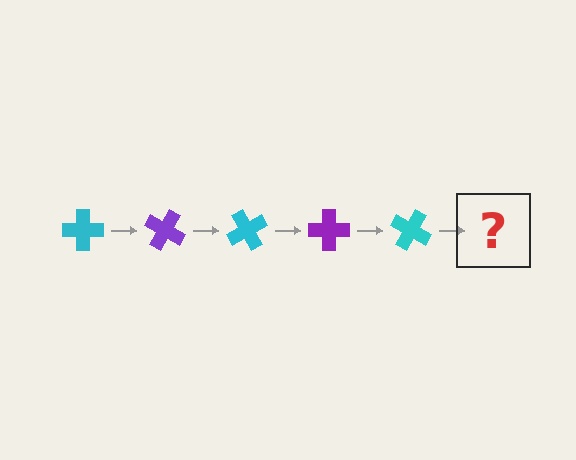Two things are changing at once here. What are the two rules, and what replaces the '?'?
The two rules are that it rotates 30 degrees each step and the color cycles through cyan and purple. The '?' should be a purple cross, rotated 150 degrees from the start.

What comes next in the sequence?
The next element should be a purple cross, rotated 150 degrees from the start.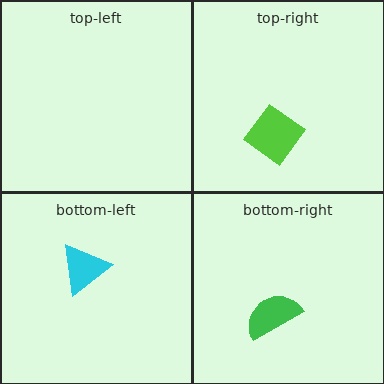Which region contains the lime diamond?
The top-right region.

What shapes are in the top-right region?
The lime diamond.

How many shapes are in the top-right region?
1.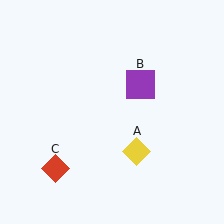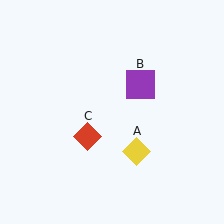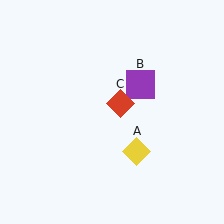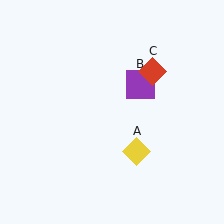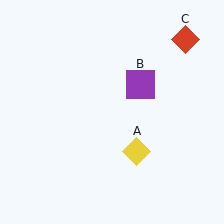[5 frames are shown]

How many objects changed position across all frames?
1 object changed position: red diamond (object C).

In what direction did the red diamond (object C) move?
The red diamond (object C) moved up and to the right.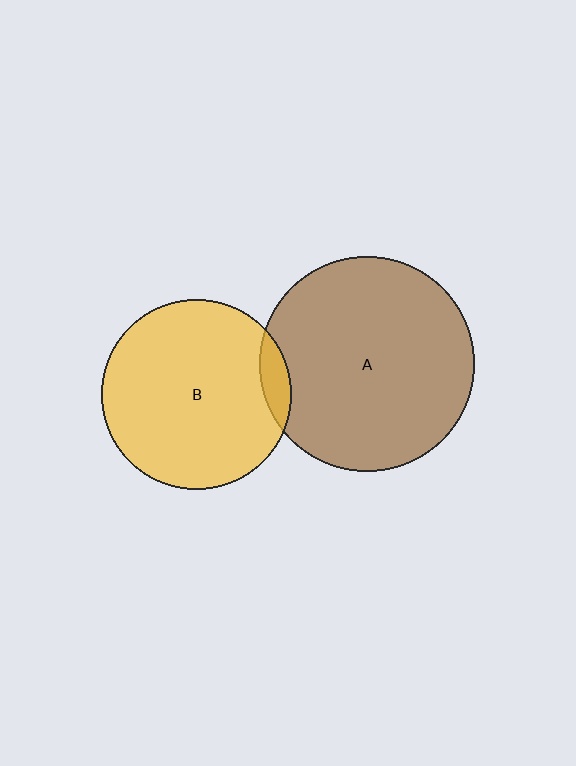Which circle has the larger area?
Circle A (brown).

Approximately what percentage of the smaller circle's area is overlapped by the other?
Approximately 5%.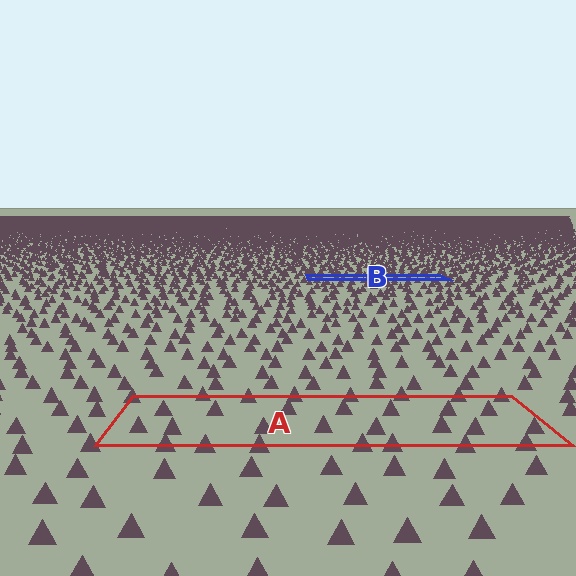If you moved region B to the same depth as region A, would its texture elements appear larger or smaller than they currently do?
They would appear larger. At a closer depth, the same texture elements are projected at a bigger on-screen size.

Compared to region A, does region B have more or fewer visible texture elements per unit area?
Region B has more texture elements per unit area — they are packed more densely because it is farther away.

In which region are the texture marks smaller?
The texture marks are smaller in region B, because it is farther away.